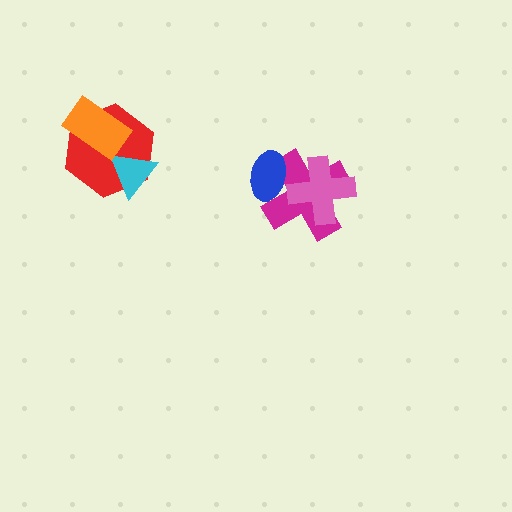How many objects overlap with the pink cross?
1 object overlaps with the pink cross.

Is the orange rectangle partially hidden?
No, no other shape covers it.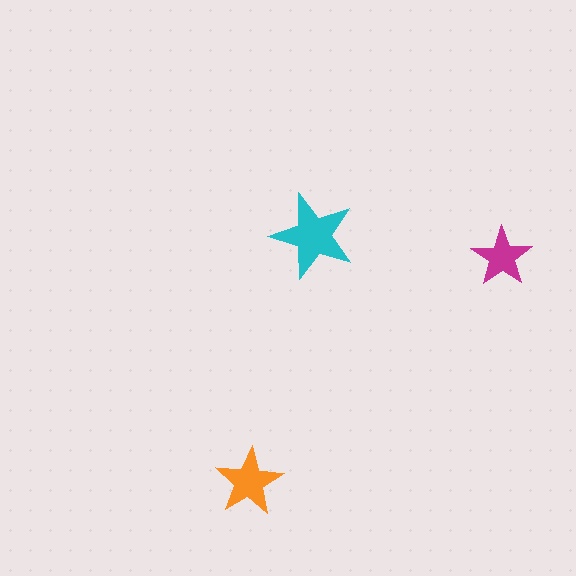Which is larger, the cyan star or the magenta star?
The cyan one.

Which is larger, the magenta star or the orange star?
The orange one.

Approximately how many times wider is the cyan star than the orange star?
About 1.5 times wider.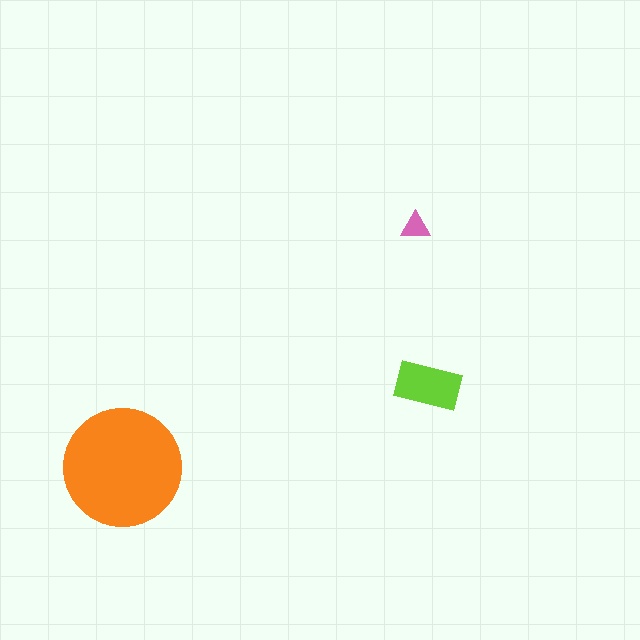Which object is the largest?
The orange circle.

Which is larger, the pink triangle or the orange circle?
The orange circle.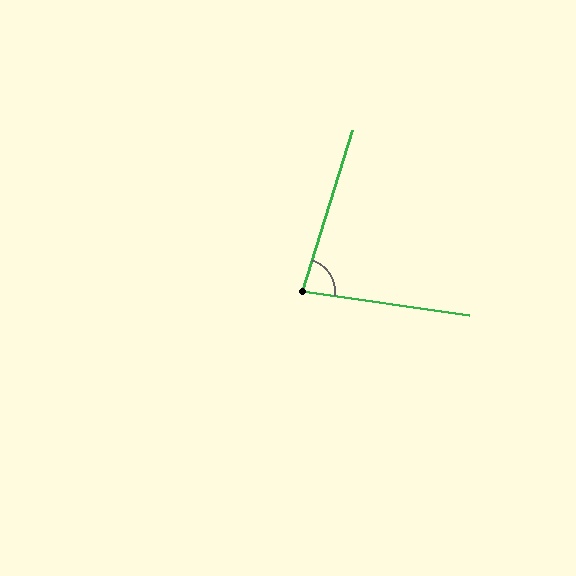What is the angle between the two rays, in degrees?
Approximately 81 degrees.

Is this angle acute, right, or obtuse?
It is acute.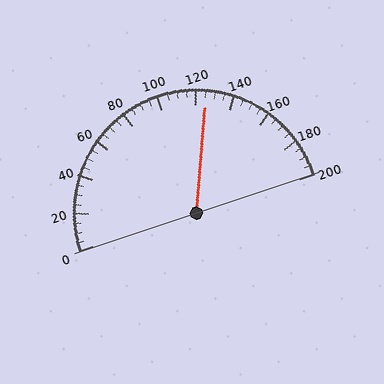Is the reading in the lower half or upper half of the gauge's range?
The reading is in the upper half of the range (0 to 200).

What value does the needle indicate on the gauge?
The needle indicates approximately 125.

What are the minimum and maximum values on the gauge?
The gauge ranges from 0 to 200.